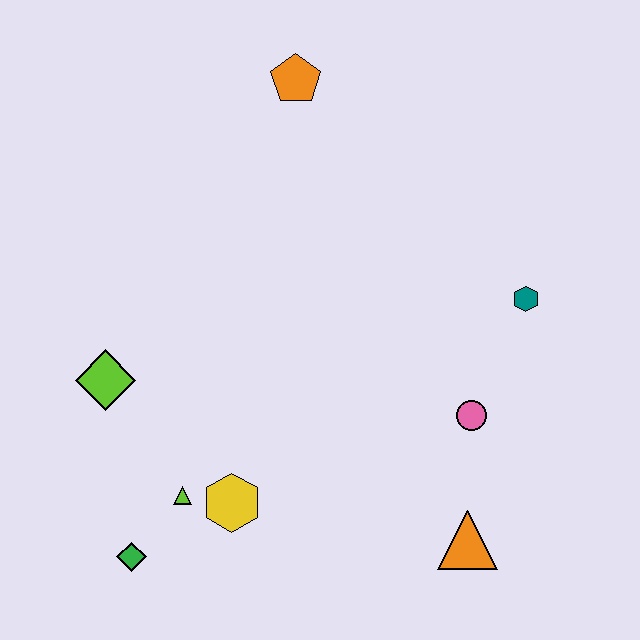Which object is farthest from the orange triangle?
The orange pentagon is farthest from the orange triangle.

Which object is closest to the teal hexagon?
The pink circle is closest to the teal hexagon.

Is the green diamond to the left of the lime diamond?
No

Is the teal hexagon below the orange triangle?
No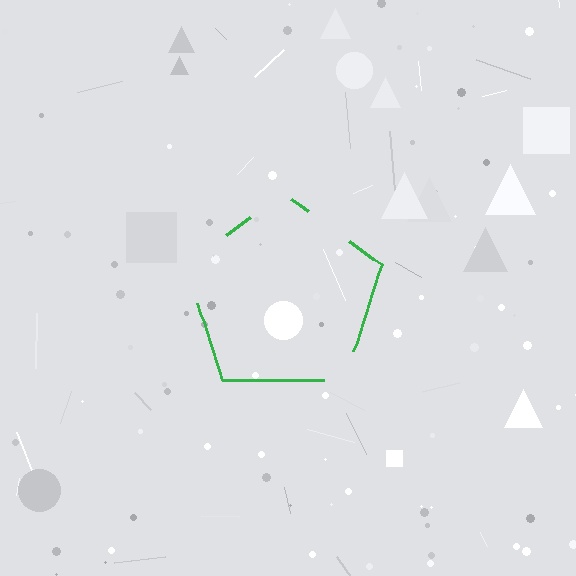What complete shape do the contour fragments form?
The contour fragments form a pentagon.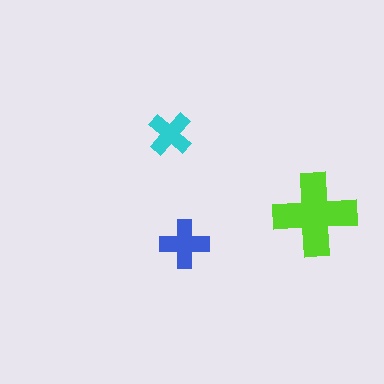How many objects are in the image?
There are 3 objects in the image.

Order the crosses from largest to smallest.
the lime one, the blue one, the cyan one.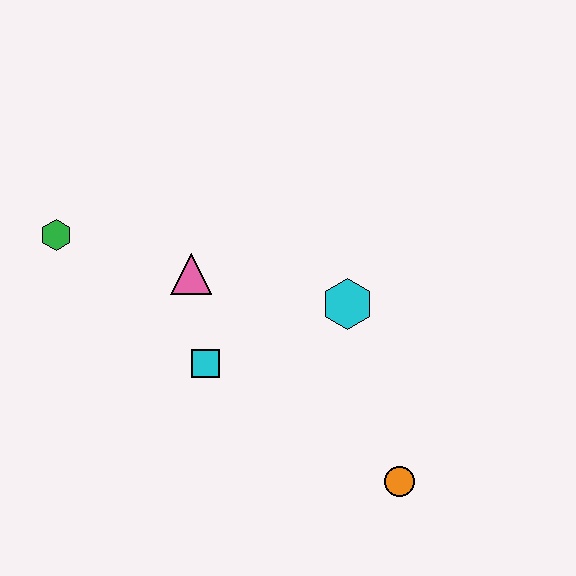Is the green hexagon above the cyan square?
Yes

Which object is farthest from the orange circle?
The green hexagon is farthest from the orange circle.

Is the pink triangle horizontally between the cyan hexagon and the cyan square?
No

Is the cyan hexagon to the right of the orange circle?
No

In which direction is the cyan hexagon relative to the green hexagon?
The cyan hexagon is to the right of the green hexagon.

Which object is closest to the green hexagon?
The pink triangle is closest to the green hexagon.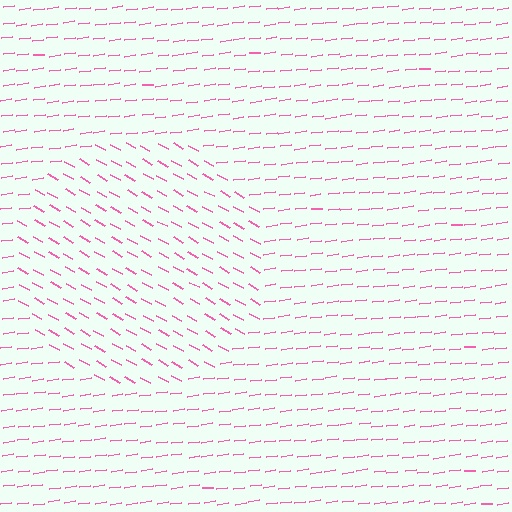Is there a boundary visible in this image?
Yes, there is a texture boundary formed by a change in line orientation.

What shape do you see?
I see a circle.